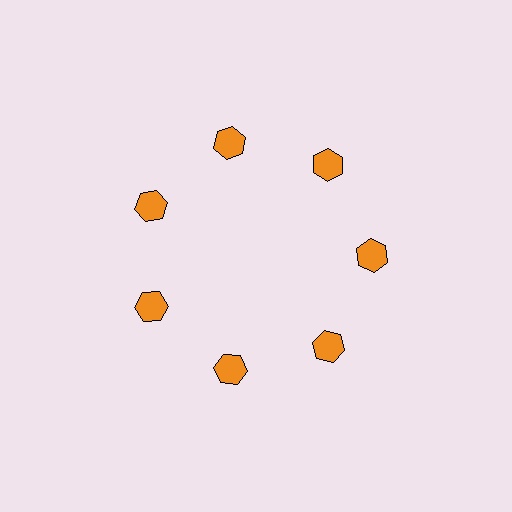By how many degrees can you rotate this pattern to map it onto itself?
The pattern maps onto itself every 51 degrees of rotation.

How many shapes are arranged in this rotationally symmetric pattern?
There are 7 shapes, arranged in 7 groups of 1.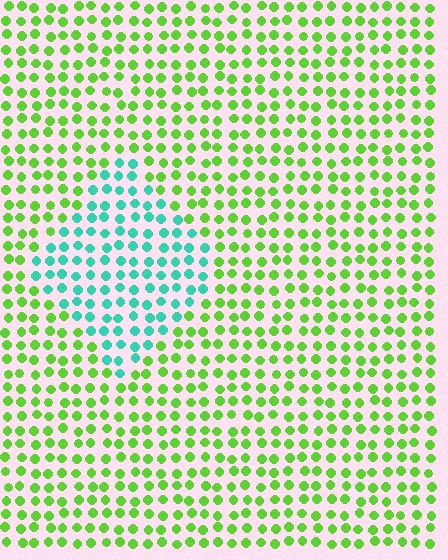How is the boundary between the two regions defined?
The boundary is defined purely by a slight shift in hue (about 62 degrees). Spacing, size, and orientation are identical on both sides.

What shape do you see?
I see a diamond.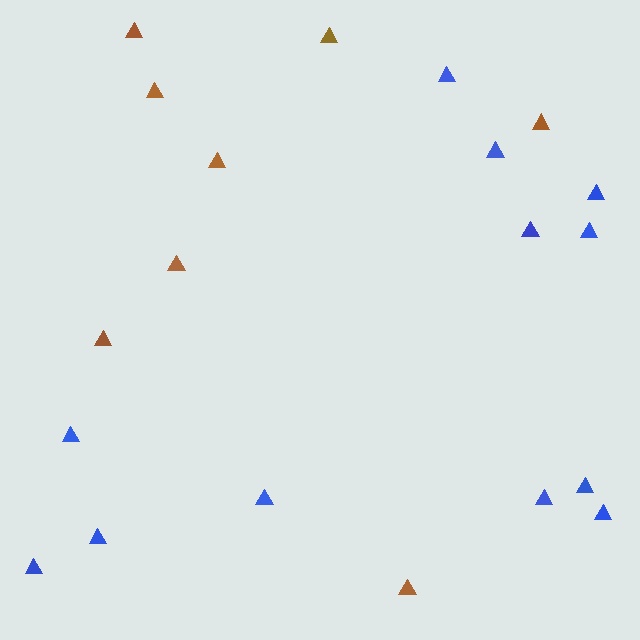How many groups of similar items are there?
There are 2 groups: one group of blue triangles (12) and one group of brown triangles (8).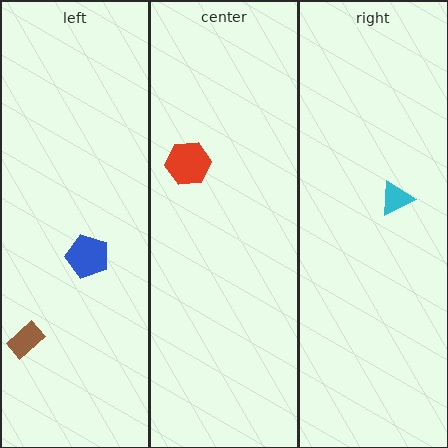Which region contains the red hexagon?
The center region.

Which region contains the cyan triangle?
The right region.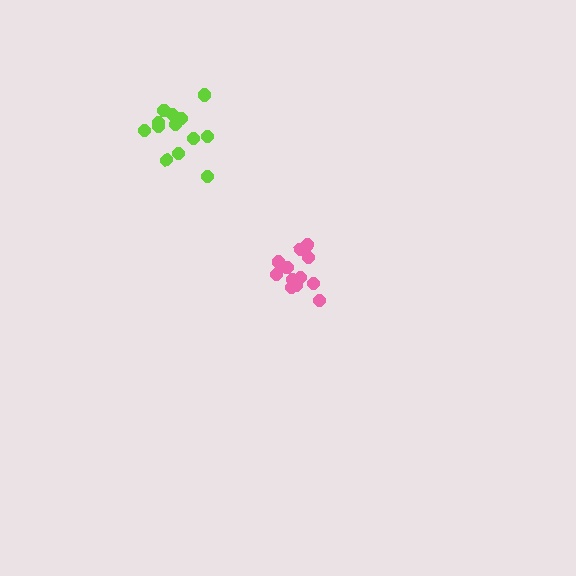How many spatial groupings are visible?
There are 2 spatial groupings.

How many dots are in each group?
Group 1: 13 dots, Group 2: 12 dots (25 total).